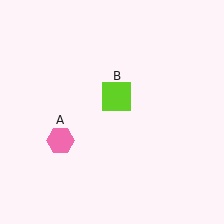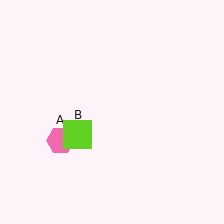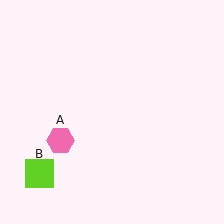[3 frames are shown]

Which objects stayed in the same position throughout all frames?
Pink hexagon (object A) remained stationary.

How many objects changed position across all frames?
1 object changed position: lime square (object B).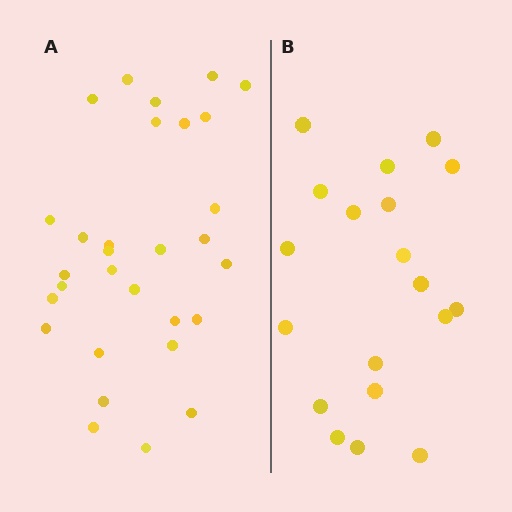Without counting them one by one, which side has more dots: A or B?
Region A (the left region) has more dots.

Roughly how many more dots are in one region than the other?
Region A has roughly 12 or so more dots than region B.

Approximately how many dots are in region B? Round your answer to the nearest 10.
About 20 dots. (The exact count is 19, which rounds to 20.)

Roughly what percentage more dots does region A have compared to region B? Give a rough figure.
About 60% more.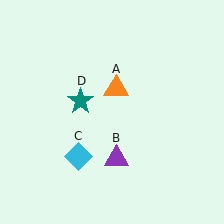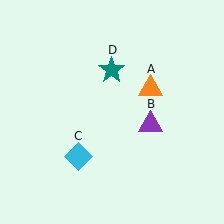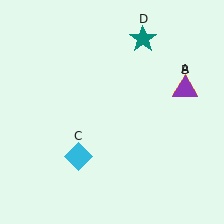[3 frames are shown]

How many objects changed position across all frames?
3 objects changed position: orange triangle (object A), purple triangle (object B), teal star (object D).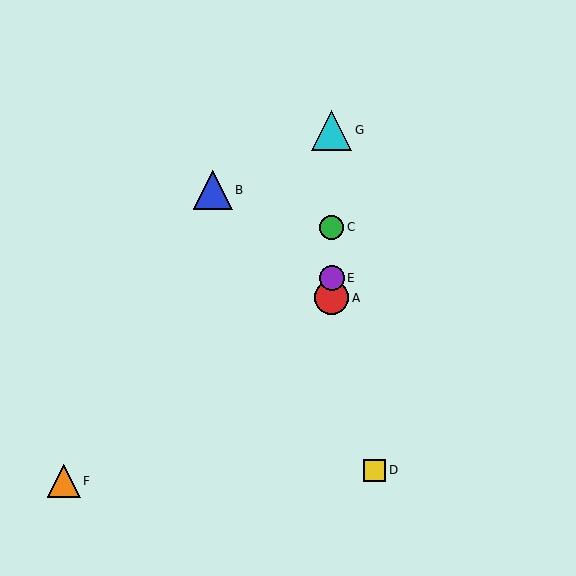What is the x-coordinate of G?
Object G is at x≈332.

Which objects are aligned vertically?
Objects A, C, E, G are aligned vertically.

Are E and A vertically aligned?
Yes, both are at x≈332.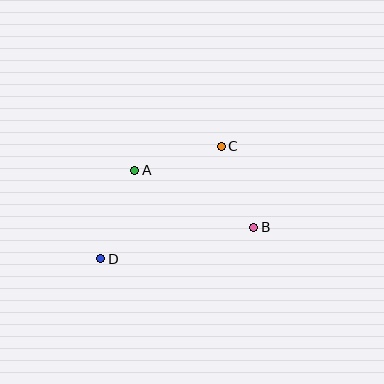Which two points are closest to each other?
Points B and C are closest to each other.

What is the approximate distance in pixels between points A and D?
The distance between A and D is approximately 94 pixels.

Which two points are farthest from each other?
Points C and D are farthest from each other.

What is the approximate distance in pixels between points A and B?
The distance between A and B is approximately 132 pixels.